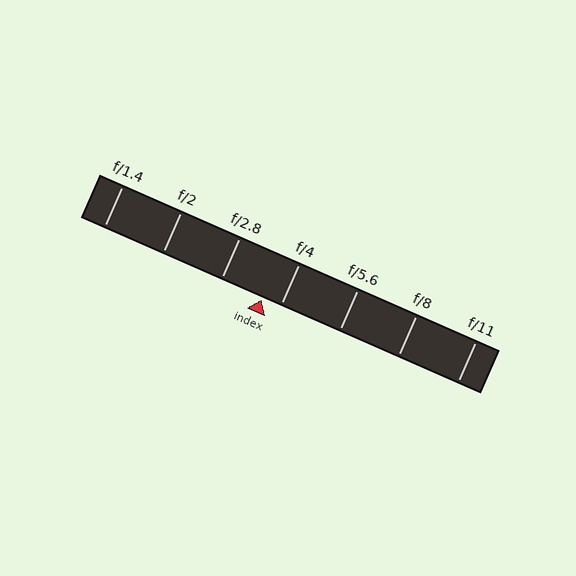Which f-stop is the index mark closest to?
The index mark is closest to f/4.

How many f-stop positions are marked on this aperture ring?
There are 7 f-stop positions marked.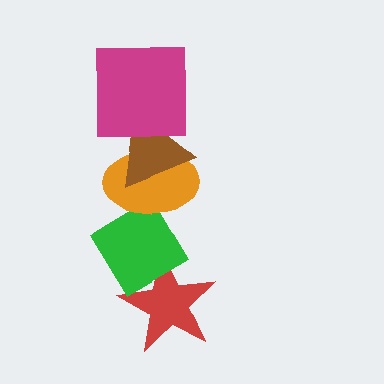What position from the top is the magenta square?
The magenta square is 1st from the top.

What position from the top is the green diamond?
The green diamond is 4th from the top.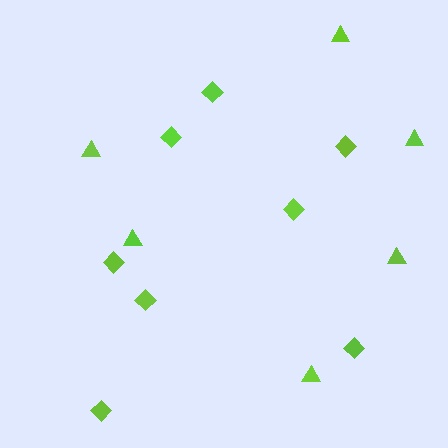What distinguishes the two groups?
There are 2 groups: one group of triangles (6) and one group of diamonds (8).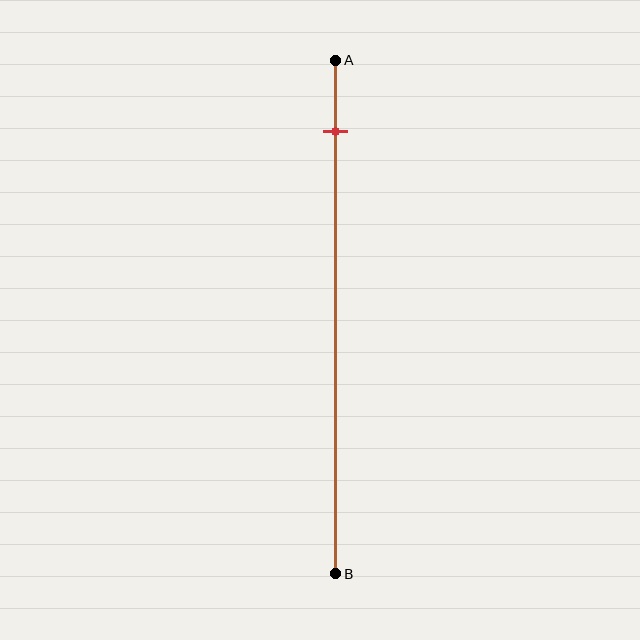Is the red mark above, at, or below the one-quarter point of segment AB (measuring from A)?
The red mark is above the one-quarter point of segment AB.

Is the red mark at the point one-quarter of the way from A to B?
No, the mark is at about 15% from A, not at the 25% one-quarter point.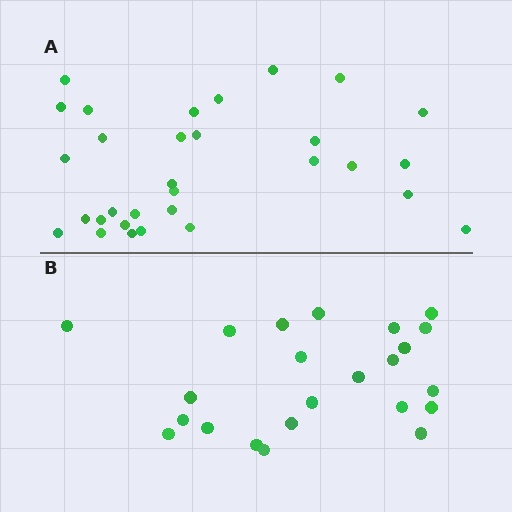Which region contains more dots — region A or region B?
Region A (the top region) has more dots.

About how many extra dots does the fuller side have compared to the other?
Region A has roughly 8 or so more dots than region B.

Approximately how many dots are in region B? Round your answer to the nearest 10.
About 20 dots. (The exact count is 23, which rounds to 20.)